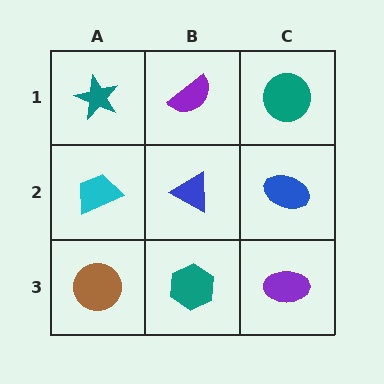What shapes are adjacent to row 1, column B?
A blue triangle (row 2, column B), a teal star (row 1, column A), a teal circle (row 1, column C).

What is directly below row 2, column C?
A purple ellipse.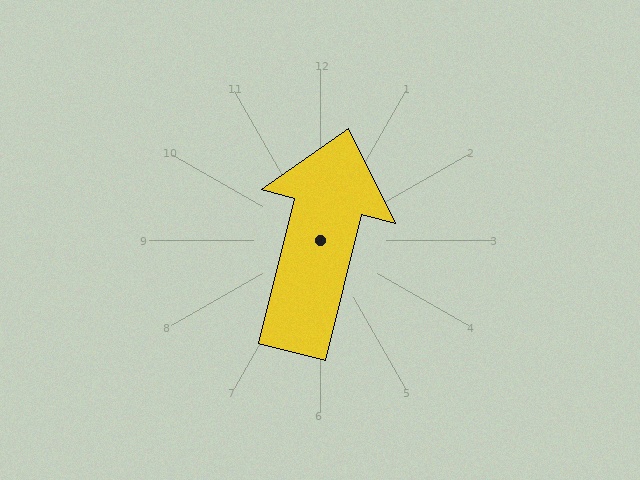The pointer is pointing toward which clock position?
Roughly 12 o'clock.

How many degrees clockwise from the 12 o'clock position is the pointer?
Approximately 14 degrees.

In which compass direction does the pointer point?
North.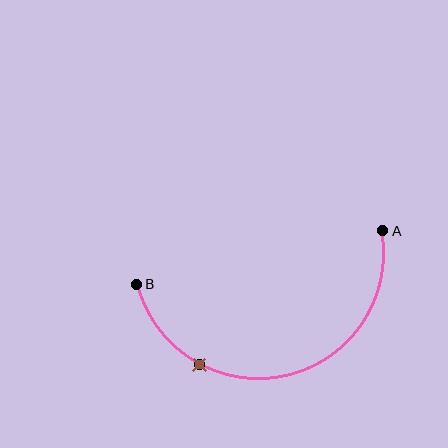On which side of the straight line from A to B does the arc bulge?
The arc bulges below the straight line connecting A and B.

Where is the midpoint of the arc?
The arc midpoint is the point on the curve farthest from the straight line joining A and B. It sits below that line.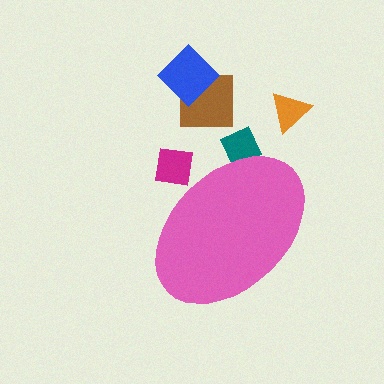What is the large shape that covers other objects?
A pink ellipse.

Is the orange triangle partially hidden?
No, the orange triangle is fully visible.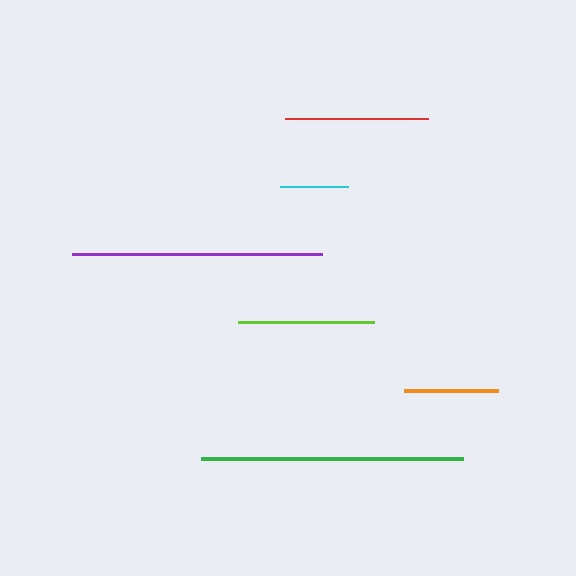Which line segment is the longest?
The green line is the longest at approximately 262 pixels.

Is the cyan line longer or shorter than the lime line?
The lime line is longer than the cyan line.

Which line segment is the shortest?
The cyan line is the shortest at approximately 68 pixels.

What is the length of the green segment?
The green segment is approximately 262 pixels long.